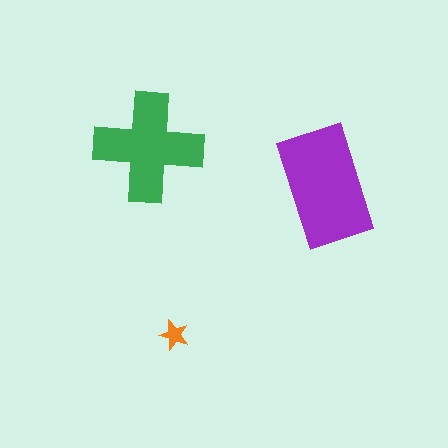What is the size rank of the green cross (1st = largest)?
2nd.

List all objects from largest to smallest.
The purple rectangle, the green cross, the orange star.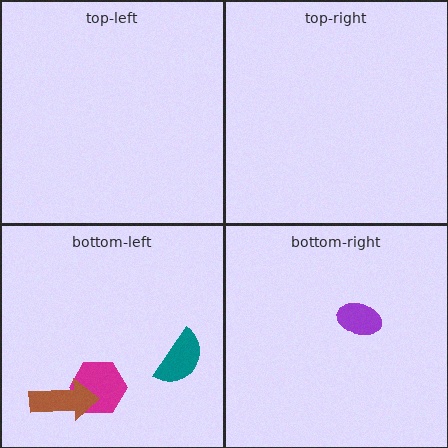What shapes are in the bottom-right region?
The purple ellipse.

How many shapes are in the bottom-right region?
1.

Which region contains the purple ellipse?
The bottom-right region.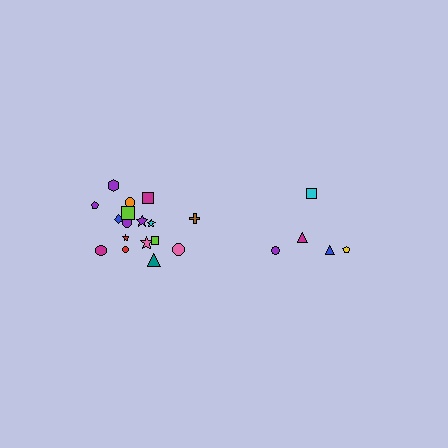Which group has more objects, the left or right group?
The left group.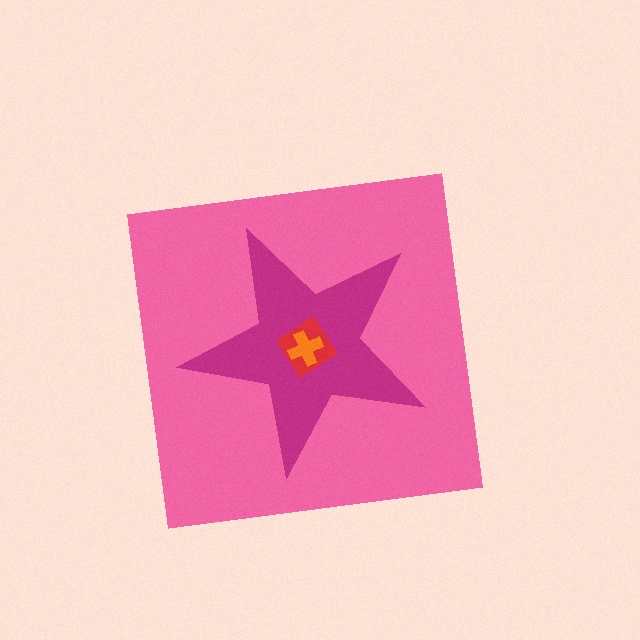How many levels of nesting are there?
4.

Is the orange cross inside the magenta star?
Yes.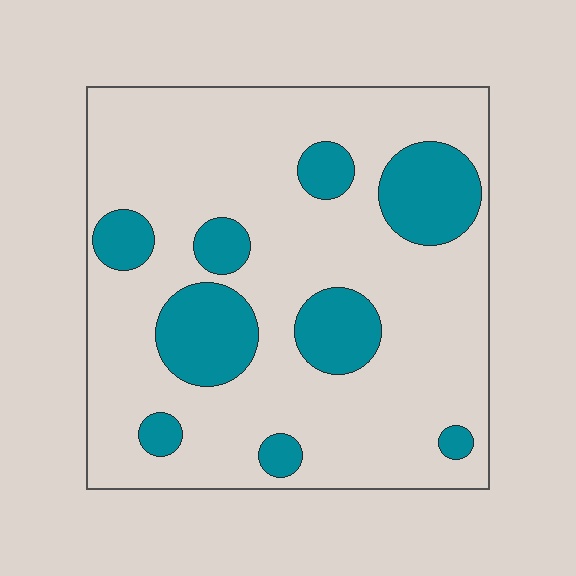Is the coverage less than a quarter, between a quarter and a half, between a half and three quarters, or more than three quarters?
Less than a quarter.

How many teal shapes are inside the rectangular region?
9.